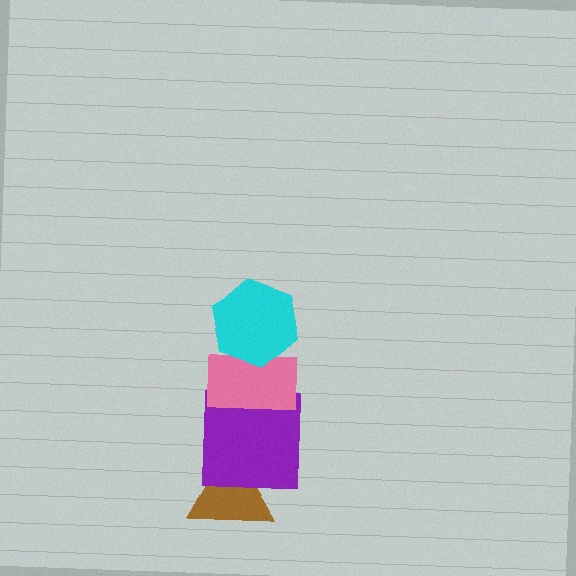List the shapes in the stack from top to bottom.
From top to bottom: the cyan hexagon, the pink rectangle, the purple square, the brown triangle.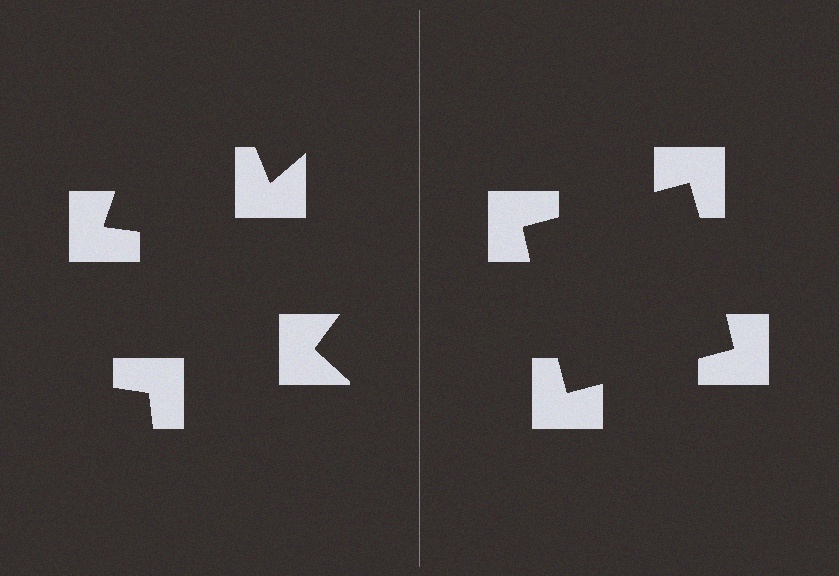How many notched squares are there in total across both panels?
8 — 4 on each side.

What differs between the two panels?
The notched squares are positioned identically on both sides; only the wedge orientations differ. On the right they align to a square; on the left they are misaligned.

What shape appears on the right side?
An illusory square.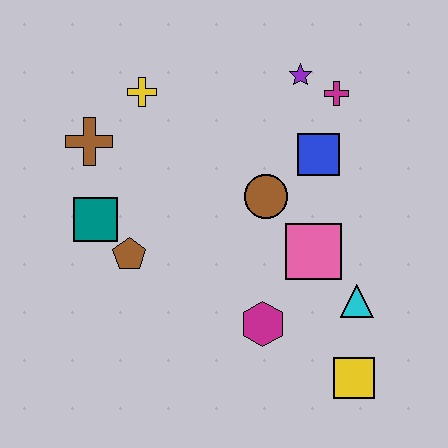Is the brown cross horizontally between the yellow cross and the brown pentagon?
No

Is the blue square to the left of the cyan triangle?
Yes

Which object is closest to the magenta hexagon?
The pink square is closest to the magenta hexagon.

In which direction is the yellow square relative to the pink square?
The yellow square is below the pink square.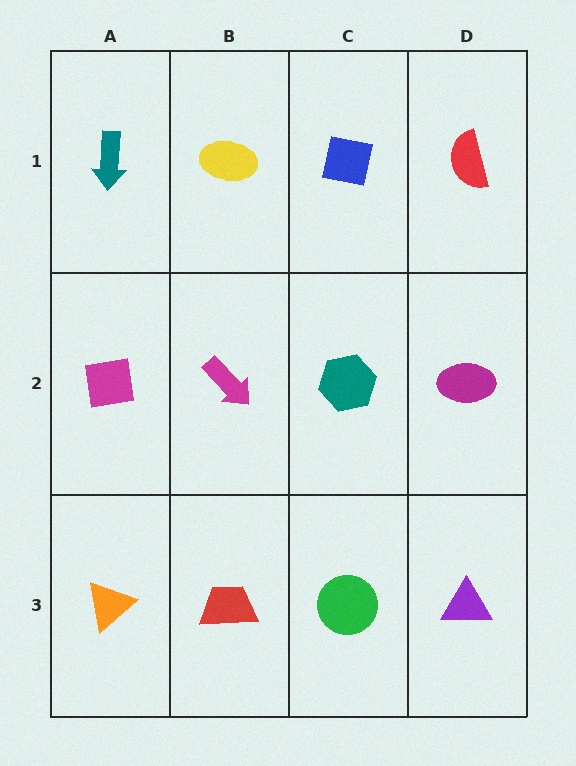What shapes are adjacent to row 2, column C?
A blue square (row 1, column C), a green circle (row 3, column C), a magenta arrow (row 2, column B), a magenta ellipse (row 2, column D).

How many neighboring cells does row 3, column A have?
2.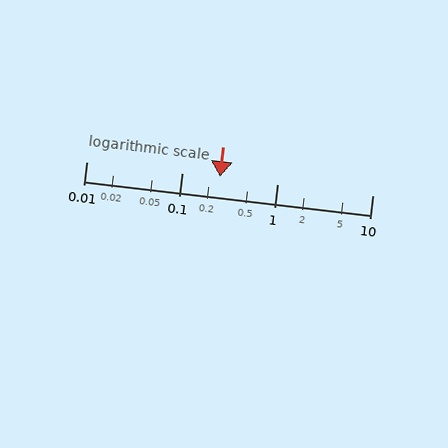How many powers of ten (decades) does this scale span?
The scale spans 3 decades, from 0.01 to 10.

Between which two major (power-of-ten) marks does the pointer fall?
The pointer is between 0.1 and 1.